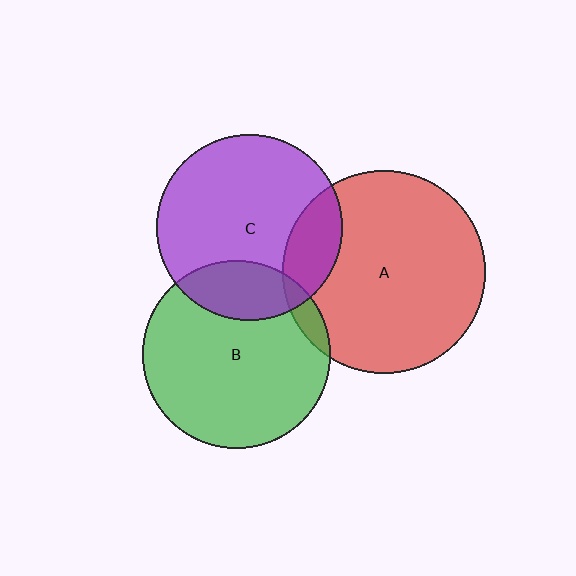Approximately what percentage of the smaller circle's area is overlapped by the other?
Approximately 20%.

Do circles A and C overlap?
Yes.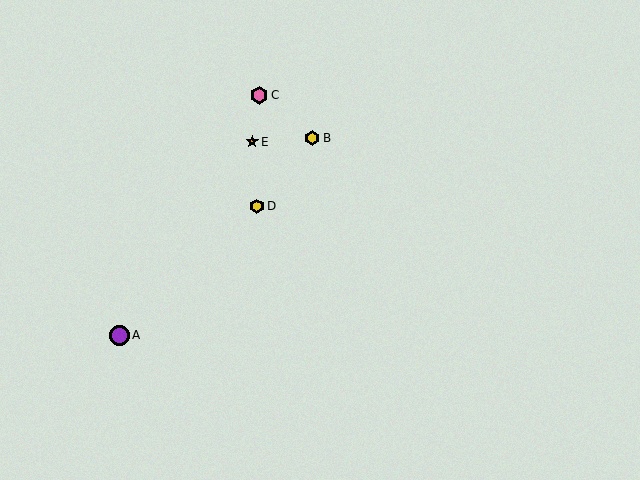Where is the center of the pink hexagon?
The center of the pink hexagon is at (259, 95).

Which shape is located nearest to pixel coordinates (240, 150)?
The orange star (labeled E) at (252, 142) is nearest to that location.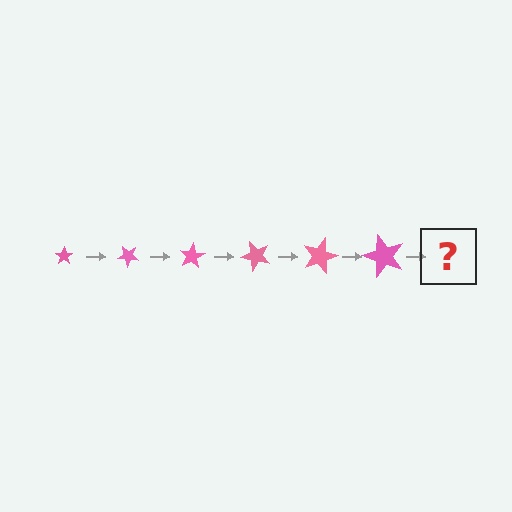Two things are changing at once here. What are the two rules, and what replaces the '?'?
The two rules are that the star grows larger each step and it rotates 40 degrees each step. The '?' should be a star, larger than the previous one and rotated 240 degrees from the start.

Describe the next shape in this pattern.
It should be a star, larger than the previous one and rotated 240 degrees from the start.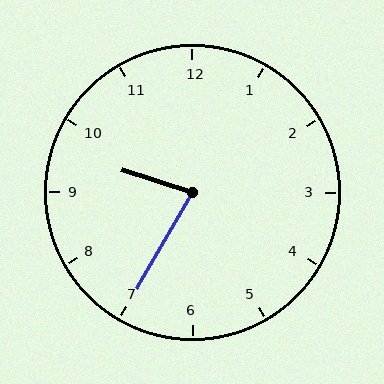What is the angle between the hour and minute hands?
Approximately 78 degrees.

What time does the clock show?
9:35.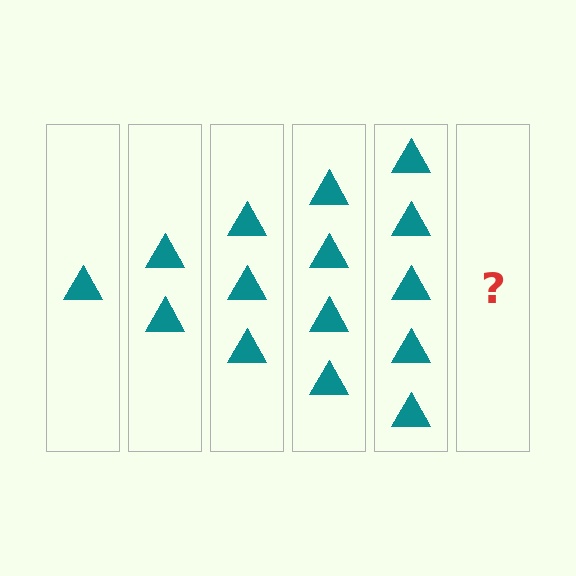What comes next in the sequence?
The next element should be 6 triangles.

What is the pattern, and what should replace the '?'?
The pattern is that each step adds one more triangle. The '?' should be 6 triangles.